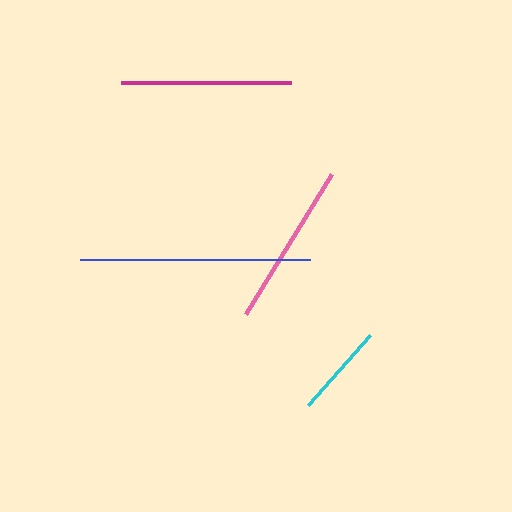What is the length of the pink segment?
The pink segment is approximately 165 pixels long.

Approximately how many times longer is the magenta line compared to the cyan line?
The magenta line is approximately 1.8 times the length of the cyan line.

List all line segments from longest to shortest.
From longest to shortest: blue, magenta, pink, cyan.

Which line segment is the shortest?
The cyan line is the shortest at approximately 94 pixels.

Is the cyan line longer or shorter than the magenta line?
The magenta line is longer than the cyan line.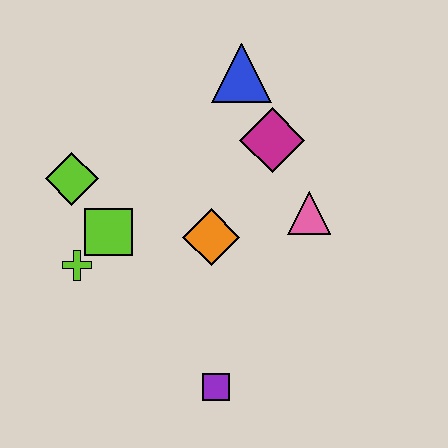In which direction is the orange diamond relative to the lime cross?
The orange diamond is to the right of the lime cross.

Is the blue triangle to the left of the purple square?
No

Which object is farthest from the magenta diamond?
The purple square is farthest from the magenta diamond.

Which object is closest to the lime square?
The lime cross is closest to the lime square.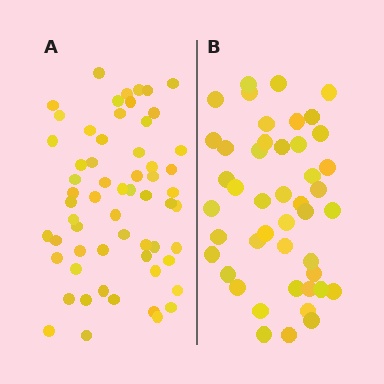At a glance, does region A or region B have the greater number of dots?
Region A (the left region) has more dots.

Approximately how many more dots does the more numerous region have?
Region A has approximately 15 more dots than region B.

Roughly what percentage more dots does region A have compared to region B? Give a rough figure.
About 35% more.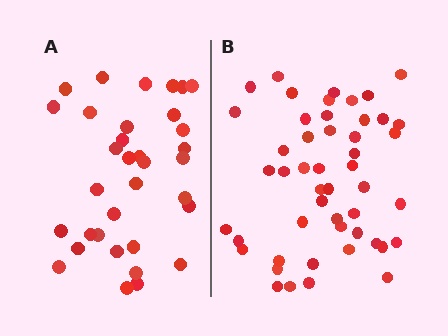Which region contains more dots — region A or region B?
Region B (the right region) has more dots.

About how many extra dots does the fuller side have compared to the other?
Region B has approximately 15 more dots than region A.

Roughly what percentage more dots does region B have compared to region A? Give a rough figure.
About 45% more.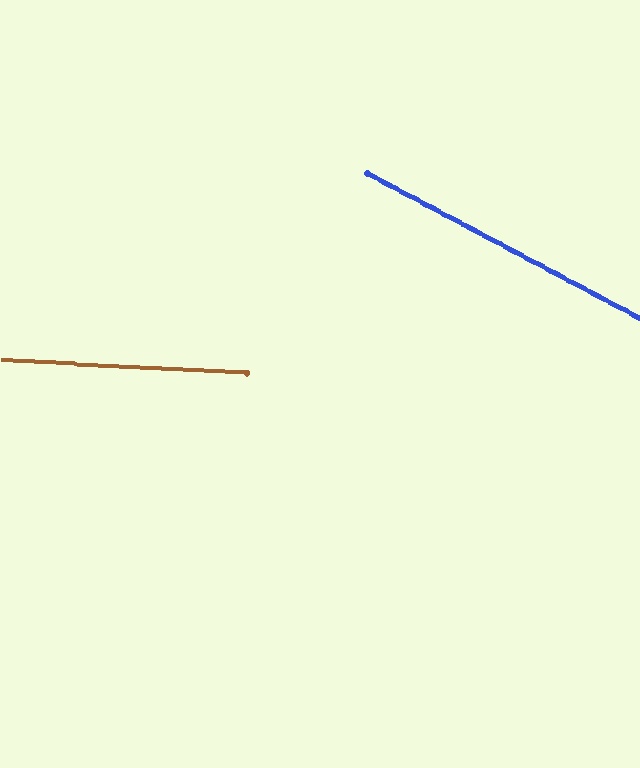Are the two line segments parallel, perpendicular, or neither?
Neither parallel nor perpendicular — they differ by about 25°.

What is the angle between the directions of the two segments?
Approximately 25 degrees.